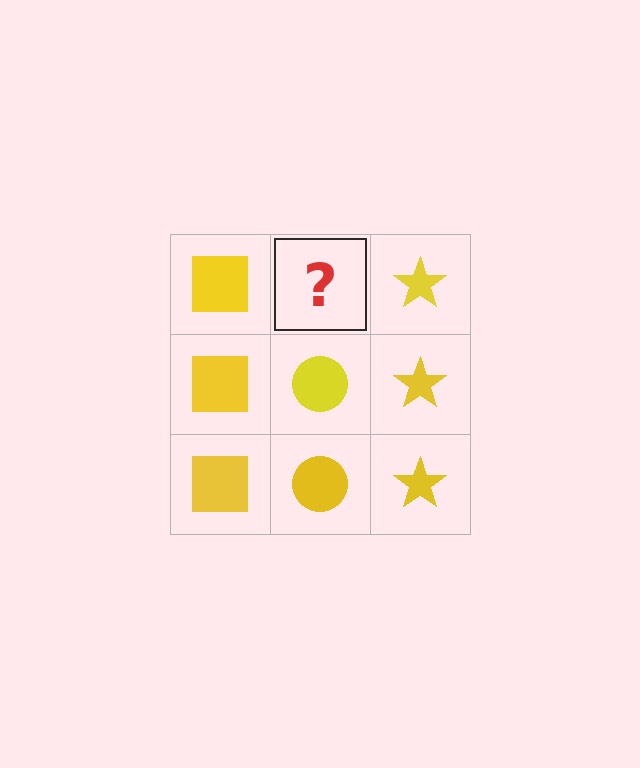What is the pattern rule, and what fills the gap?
The rule is that each column has a consistent shape. The gap should be filled with a yellow circle.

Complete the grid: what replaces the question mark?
The question mark should be replaced with a yellow circle.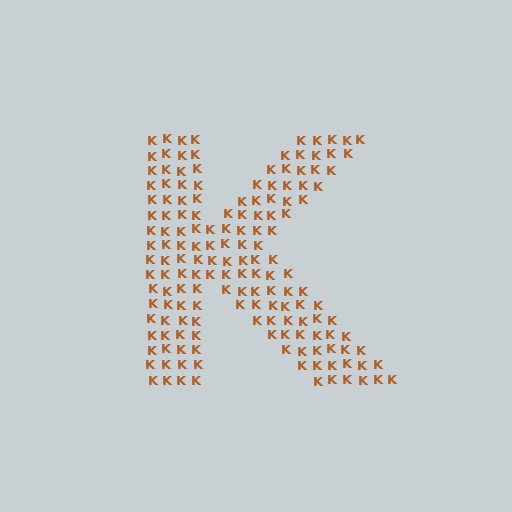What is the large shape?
The large shape is the letter K.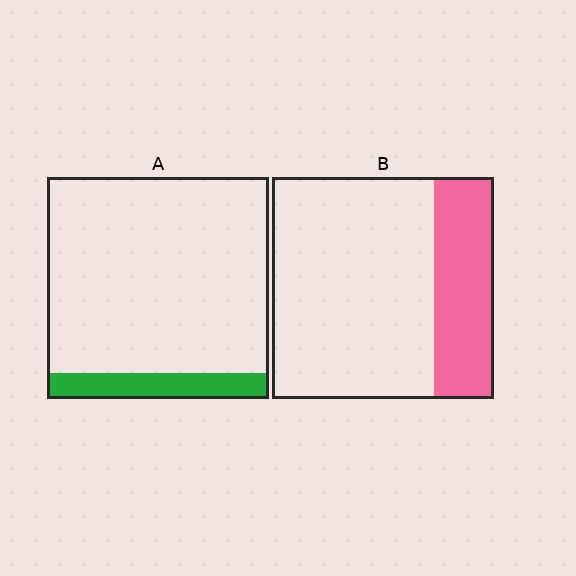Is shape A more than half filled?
No.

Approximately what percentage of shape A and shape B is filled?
A is approximately 10% and B is approximately 25%.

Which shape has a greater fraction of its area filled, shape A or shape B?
Shape B.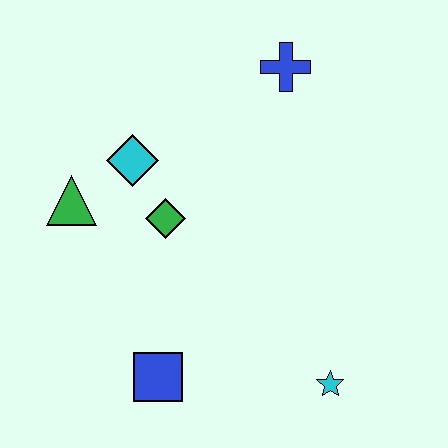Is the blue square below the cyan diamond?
Yes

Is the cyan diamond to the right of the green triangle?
Yes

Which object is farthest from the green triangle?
The cyan star is farthest from the green triangle.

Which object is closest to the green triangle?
The cyan diamond is closest to the green triangle.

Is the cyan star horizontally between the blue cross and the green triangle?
No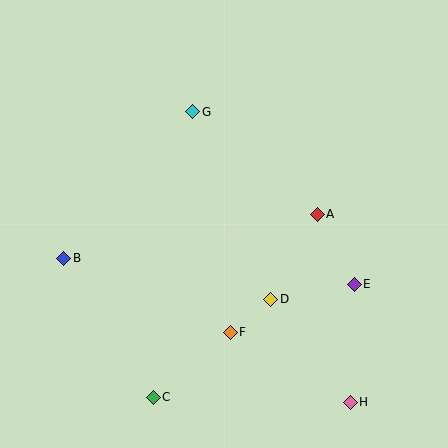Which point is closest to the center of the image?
Point D at (270, 299) is closest to the center.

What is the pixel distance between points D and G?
The distance between D and G is 203 pixels.